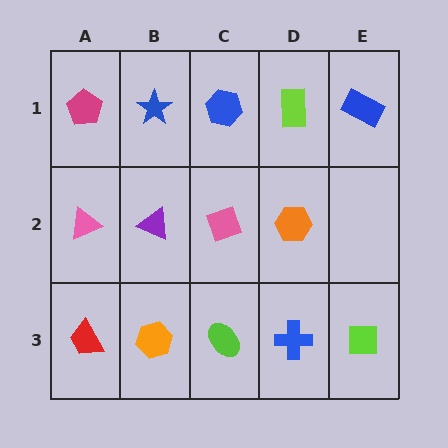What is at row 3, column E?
A lime square.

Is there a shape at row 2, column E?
No, that cell is empty.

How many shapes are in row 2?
4 shapes.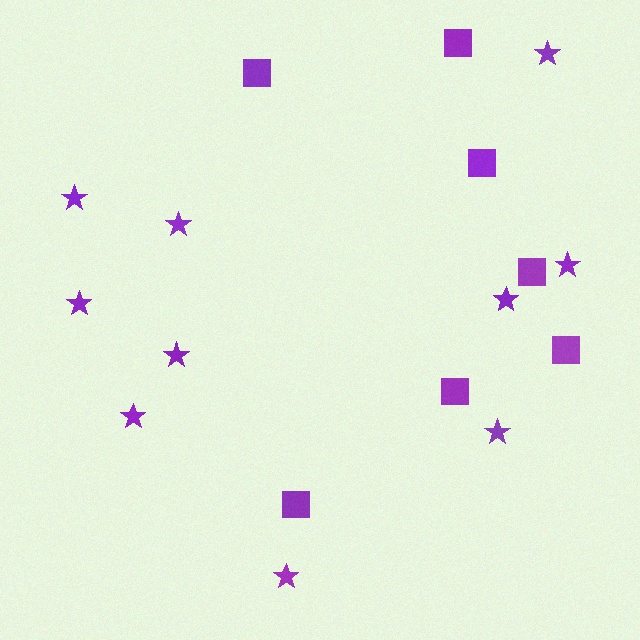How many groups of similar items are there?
There are 2 groups: one group of stars (10) and one group of squares (7).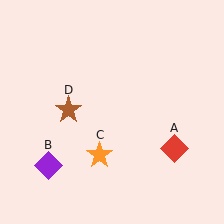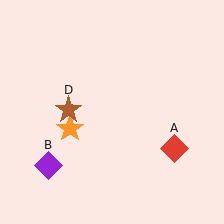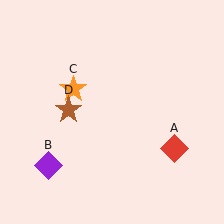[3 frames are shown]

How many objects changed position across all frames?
1 object changed position: orange star (object C).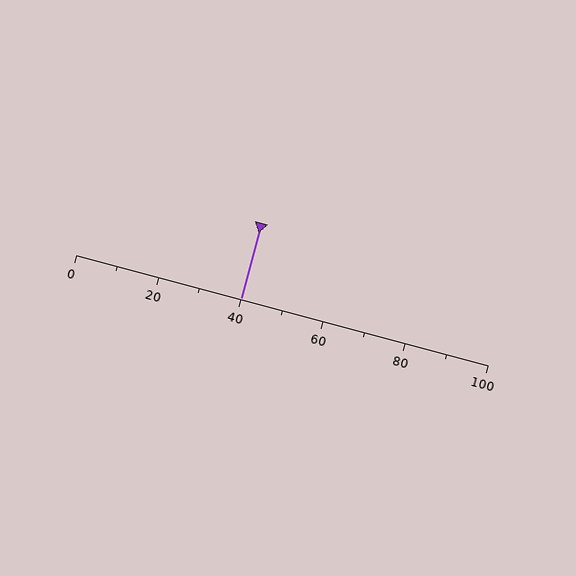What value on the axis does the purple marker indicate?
The marker indicates approximately 40.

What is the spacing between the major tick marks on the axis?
The major ticks are spaced 20 apart.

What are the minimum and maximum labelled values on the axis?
The axis runs from 0 to 100.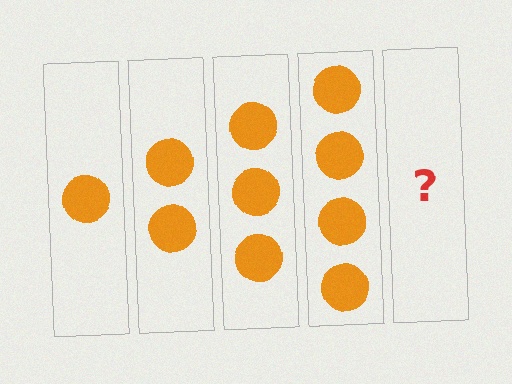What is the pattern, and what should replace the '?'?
The pattern is that each step adds one more circle. The '?' should be 5 circles.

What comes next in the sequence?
The next element should be 5 circles.